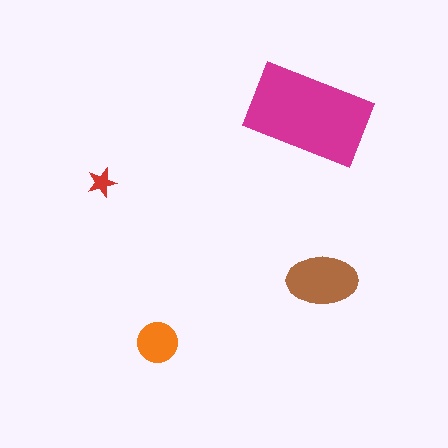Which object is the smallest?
The red star.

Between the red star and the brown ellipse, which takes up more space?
The brown ellipse.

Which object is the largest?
The magenta rectangle.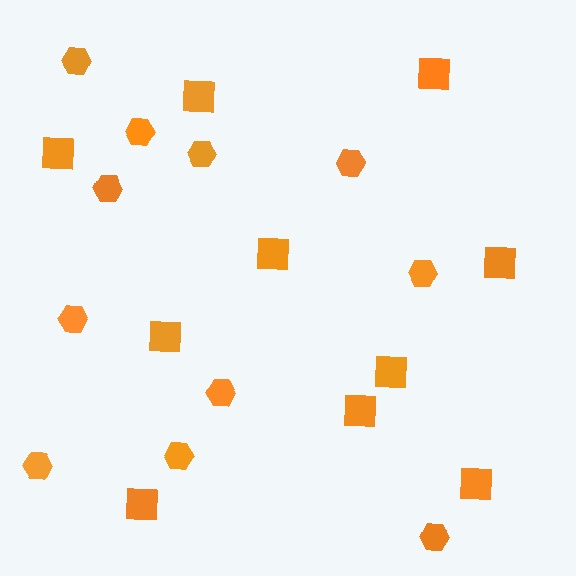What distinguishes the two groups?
There are 2 groups: one group of hexagons (11) and one group of squares (10).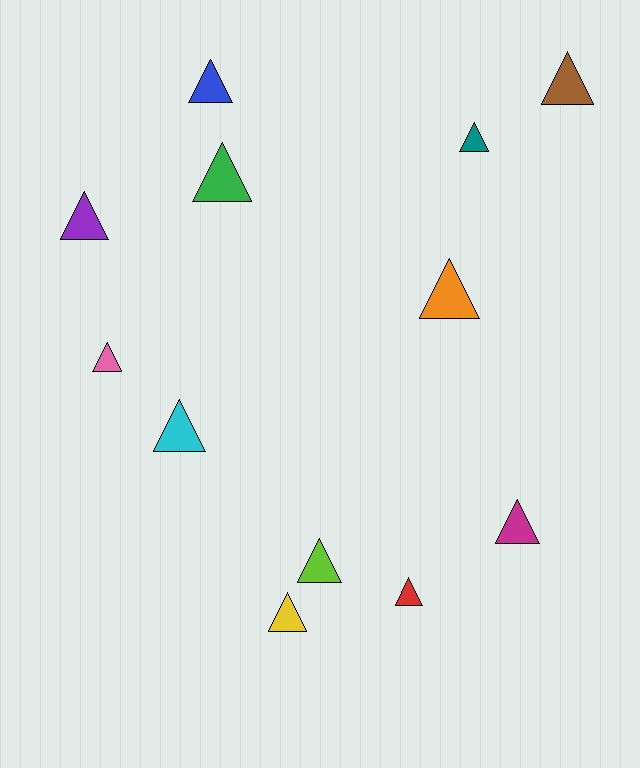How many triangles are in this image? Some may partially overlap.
There are 12 triangles.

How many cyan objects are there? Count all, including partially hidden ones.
There is 1 cyan object.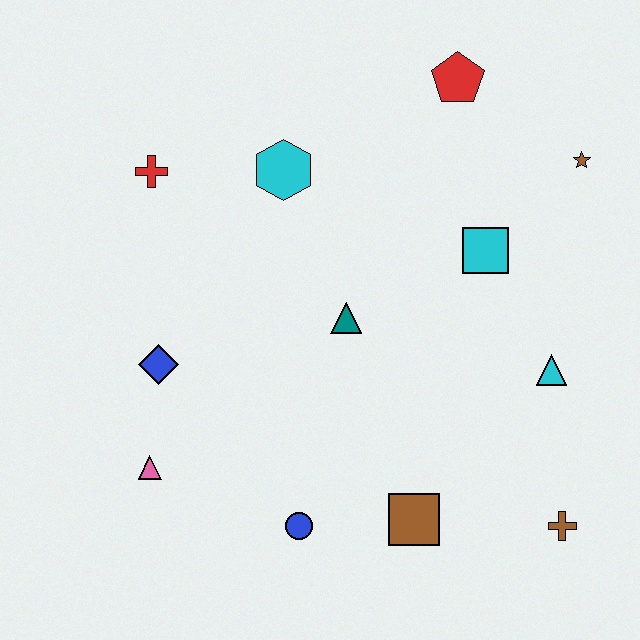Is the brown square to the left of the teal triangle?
No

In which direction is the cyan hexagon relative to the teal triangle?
The cyan hexagon is above the teal triangle.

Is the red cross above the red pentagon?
No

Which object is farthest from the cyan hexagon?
The brown cross is farthest from the cyan hexagon.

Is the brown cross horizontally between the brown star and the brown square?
Yes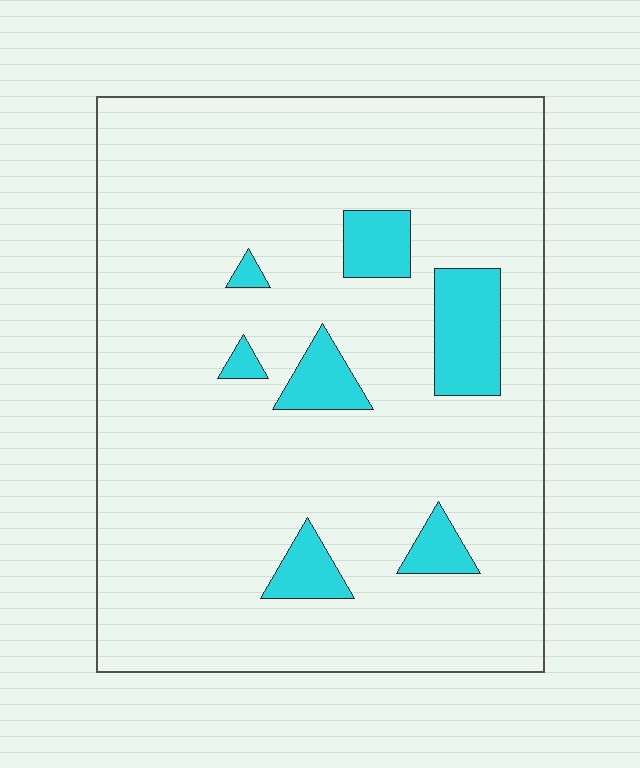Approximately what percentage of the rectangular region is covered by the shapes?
Approximately 10%.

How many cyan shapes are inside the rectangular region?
7.